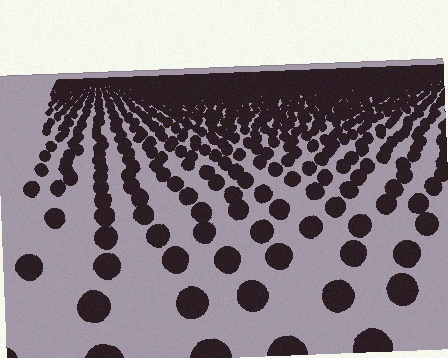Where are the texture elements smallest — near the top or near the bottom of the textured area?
Near the top.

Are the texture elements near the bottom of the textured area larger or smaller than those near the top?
Larger. Near the bottom, elements are closer to the viewer and appear at a bigger on-screen size.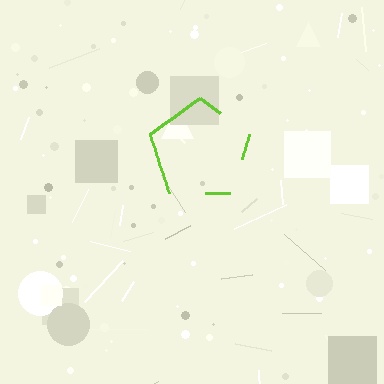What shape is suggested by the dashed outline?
The dashed outline suggests a pentagon.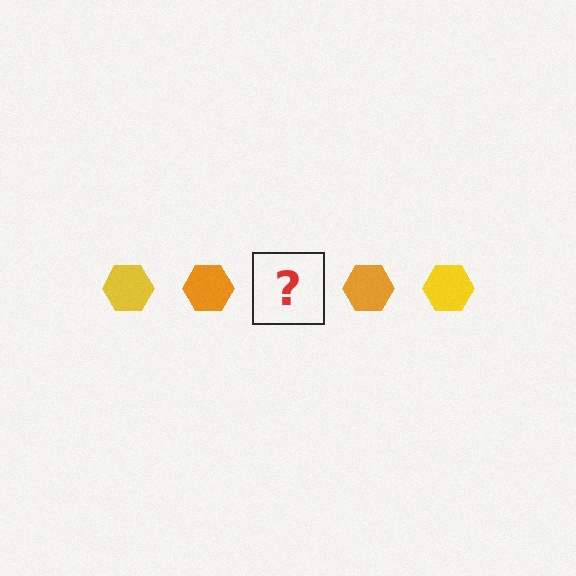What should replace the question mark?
The question mark should be replaced with a yellow hexagon.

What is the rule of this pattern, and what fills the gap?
The rule is that the pattern cycles through yellow, orange hexagons. The gap should be filled with a yellow hexagon.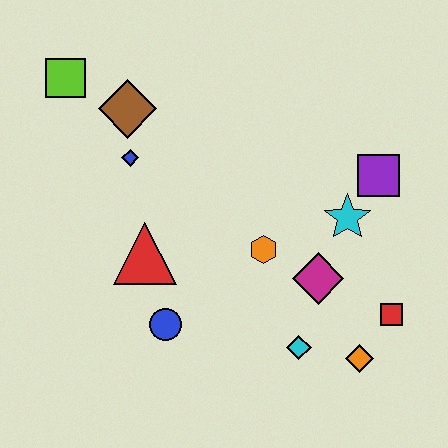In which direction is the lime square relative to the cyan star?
The lime square is to the left of the cyan star.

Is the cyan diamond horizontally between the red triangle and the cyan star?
Yes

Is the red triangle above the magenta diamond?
Yes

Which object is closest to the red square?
The orange diamond is closest to the red square.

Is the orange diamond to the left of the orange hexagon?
No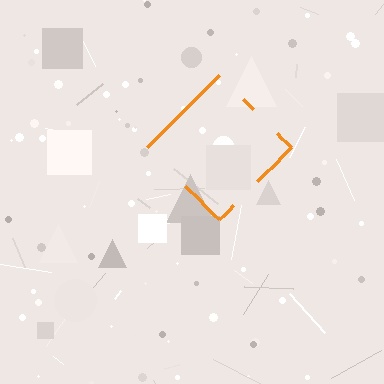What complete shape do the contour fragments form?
The contour fragments form a diamond.